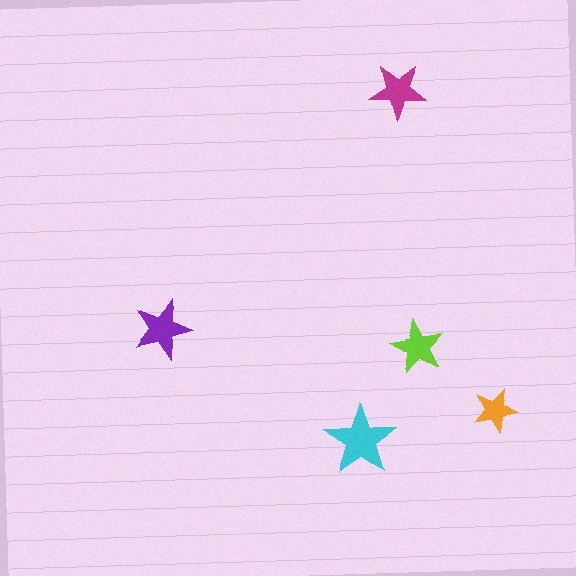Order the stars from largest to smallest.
the cyan one, the purple one, the magenta one, the lime one, the orange one.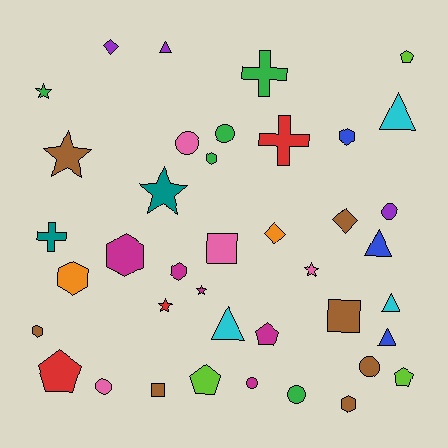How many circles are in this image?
There are 7 circles.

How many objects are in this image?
There are 40 objects.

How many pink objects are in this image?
There are 4 pink objects.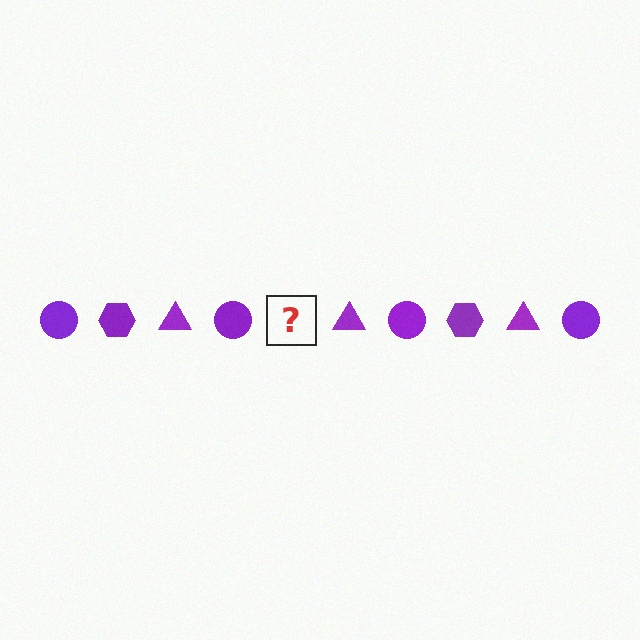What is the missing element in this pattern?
The missing element is a purple hexagon.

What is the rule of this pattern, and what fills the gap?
The rule is that the pattern cycles through circle, hexagon, triangle shapes in purple. The gap should be filled with a purple hexagon.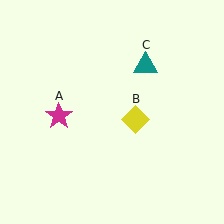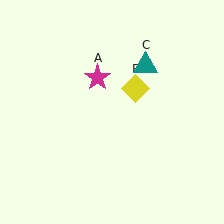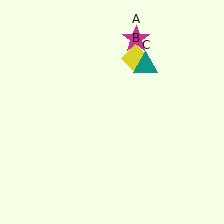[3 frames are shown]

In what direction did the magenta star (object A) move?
The magenta star (object A) moved up and to the right.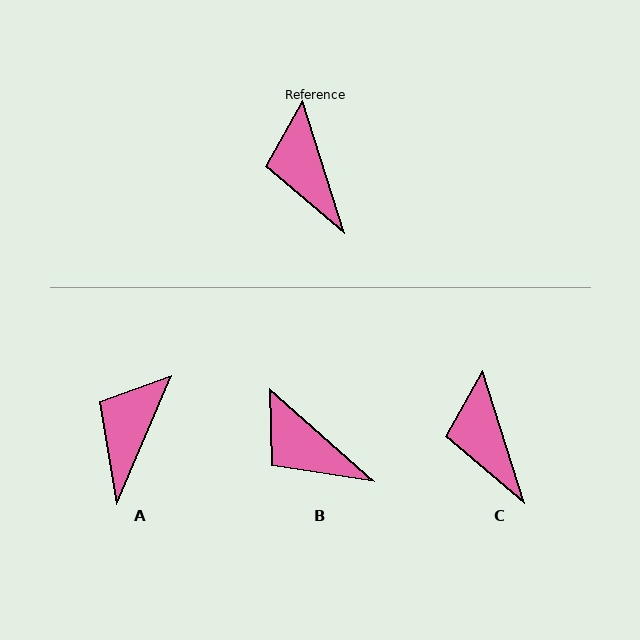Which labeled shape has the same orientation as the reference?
C.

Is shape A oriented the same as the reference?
No, it is off by about 40 degrees.